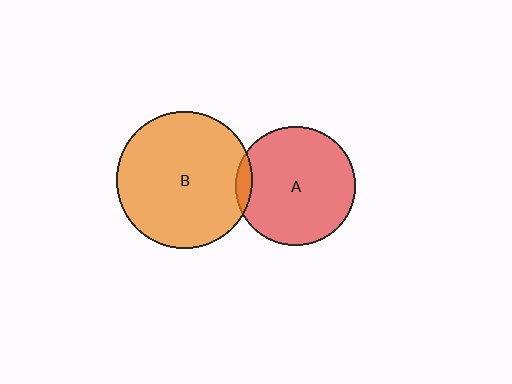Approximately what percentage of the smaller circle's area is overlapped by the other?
Approximately 5%.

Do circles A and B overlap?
Yes.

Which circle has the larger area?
Circle B (orange).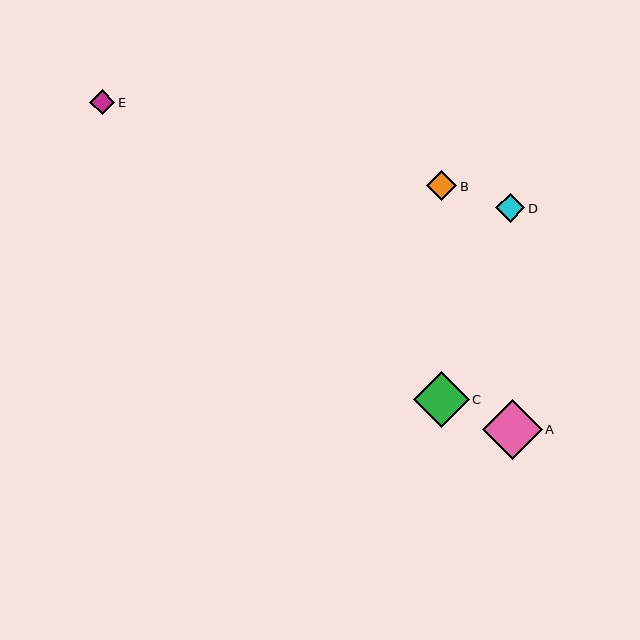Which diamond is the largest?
Diamond A is the largest with a size of approximately 60 pixels.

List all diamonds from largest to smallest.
From largest to smallest: A, C, B, D, E.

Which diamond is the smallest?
Diamond E is the smallest with a size of approximately 25 pixels.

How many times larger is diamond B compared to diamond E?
Diamond B is approximately 1.2 times the size of diamond E.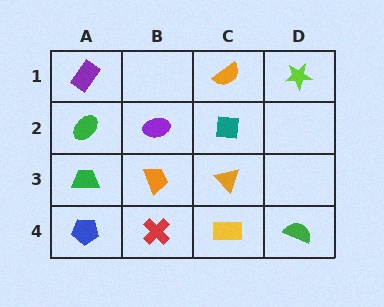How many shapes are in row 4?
4 shapes.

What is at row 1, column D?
A lime star.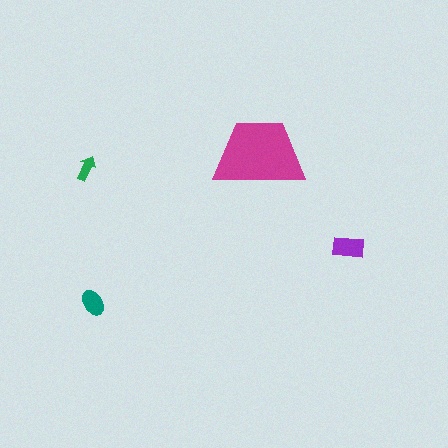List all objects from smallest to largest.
The green arrow, the teal ellipse, the purple rectangle, the magenta trapezoid.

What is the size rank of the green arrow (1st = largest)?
4th.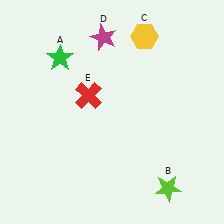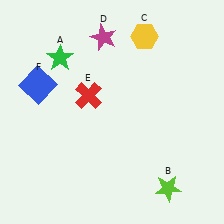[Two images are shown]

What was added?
A blue square (F) was added in Image 2.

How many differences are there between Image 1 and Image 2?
There is 1 difference between the two images.